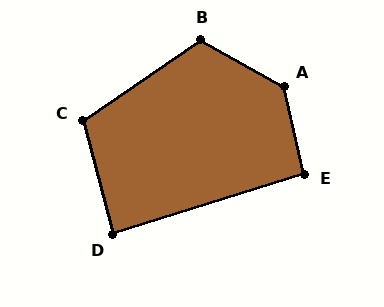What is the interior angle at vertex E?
Approximately 95 degrees (approximately right).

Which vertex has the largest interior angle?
A, at approximately 132 degrees.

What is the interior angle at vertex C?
Approximately 110 degrees (obtuse).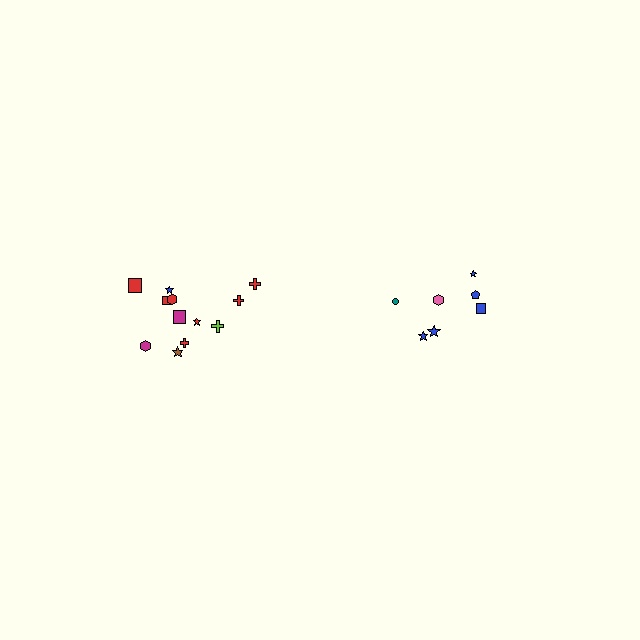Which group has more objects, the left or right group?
The left group.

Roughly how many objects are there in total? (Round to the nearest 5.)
Roughly 20 objects in total.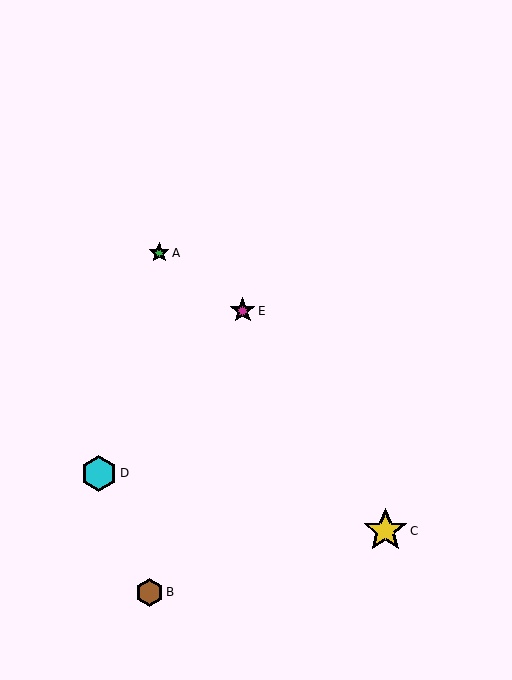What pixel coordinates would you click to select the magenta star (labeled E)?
Click at (243, 311) to select the magenta star E.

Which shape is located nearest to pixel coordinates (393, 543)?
The yellow star (labeled C) at (385, 531) is nearest to that location.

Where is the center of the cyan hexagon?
The center of the cyan hexagon is at (99, 473).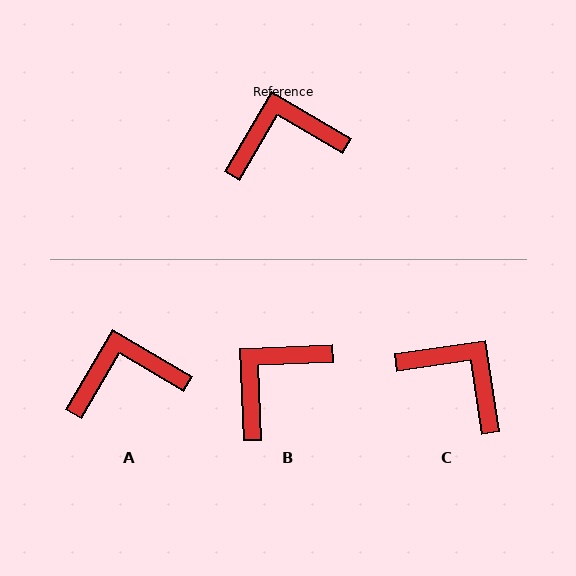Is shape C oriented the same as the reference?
No, it is off by about 51 degrees.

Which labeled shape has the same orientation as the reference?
A.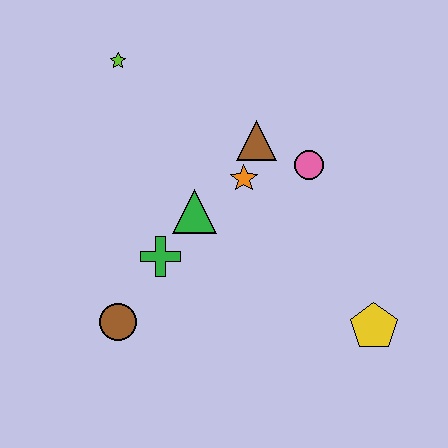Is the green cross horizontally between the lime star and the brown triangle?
Yes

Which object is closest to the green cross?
The green triangle is closest to the green cross.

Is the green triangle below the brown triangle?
Yes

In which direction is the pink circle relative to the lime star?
The pink circle is to the right of the lime star.